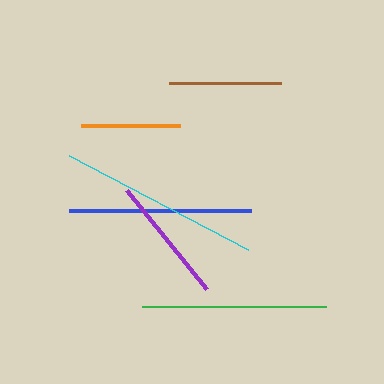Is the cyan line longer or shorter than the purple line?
The cyan line is longer than the purple line.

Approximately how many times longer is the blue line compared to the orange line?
The blue line is approximately 1.8 times the length of the orange line.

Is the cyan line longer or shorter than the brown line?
The cyan line is longer than the brown line.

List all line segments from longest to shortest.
From longest to shortest: cyan, green, blue, purple, brown, orange.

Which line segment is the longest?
The cyan line is the longest at approximately 203 pixels.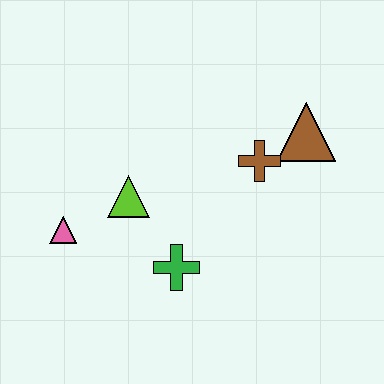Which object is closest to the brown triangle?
The brown cross is closest to the brown triangle.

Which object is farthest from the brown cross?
The pink triangle is farthest from the brown cross.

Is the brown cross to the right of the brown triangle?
No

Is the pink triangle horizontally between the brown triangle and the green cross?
No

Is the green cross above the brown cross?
No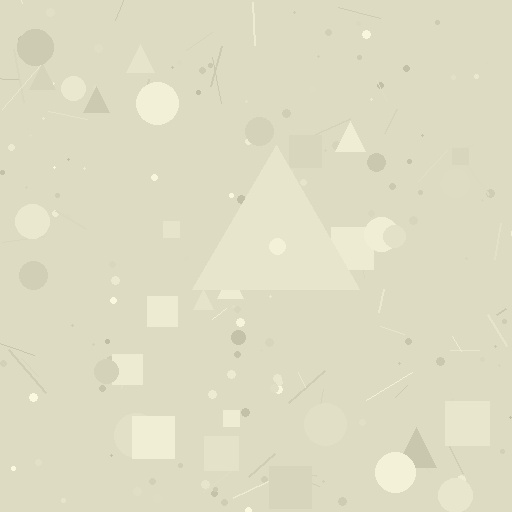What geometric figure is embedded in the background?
A triangle is embedded in the background.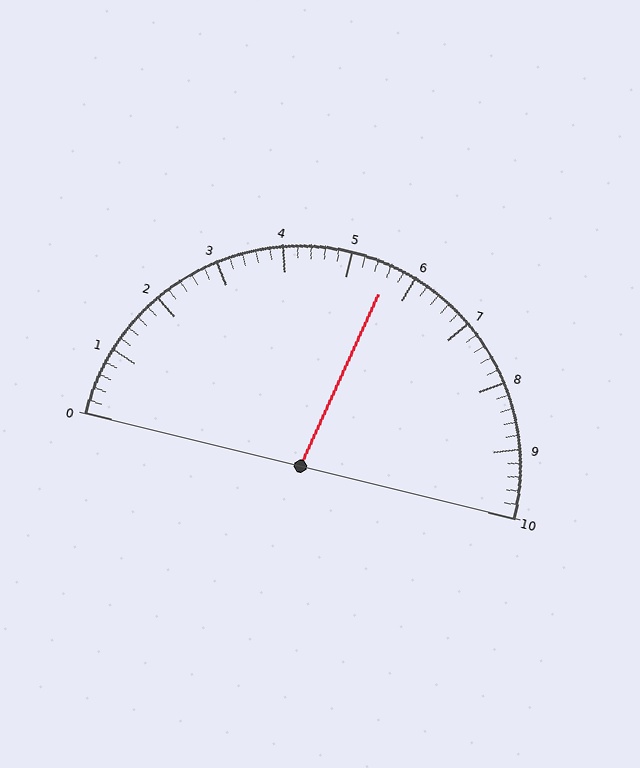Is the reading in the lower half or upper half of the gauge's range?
The reading is in the upper half of the range (0 to 10).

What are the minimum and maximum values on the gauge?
The gauge ranges from 0 to 10.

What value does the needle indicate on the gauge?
The needle indicates approximately 5.6.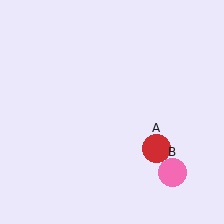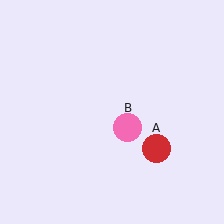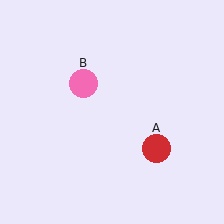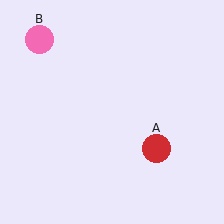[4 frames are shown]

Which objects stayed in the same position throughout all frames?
Red circle (object A) remained stationary.